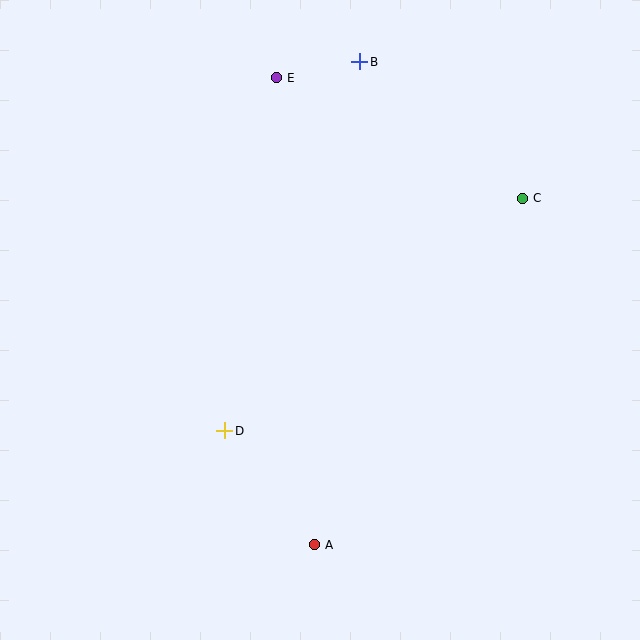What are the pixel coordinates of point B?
Point B is at (360, 62).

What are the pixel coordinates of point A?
Point A is at (315, 545).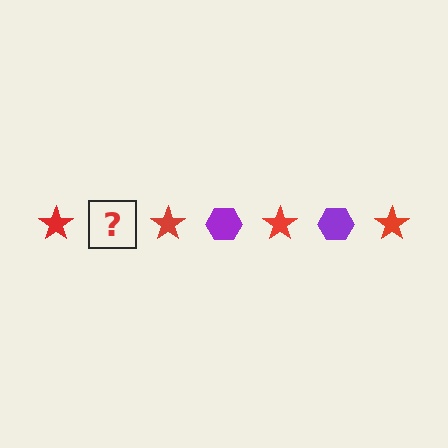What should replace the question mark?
The question mark should be replaced with a purple hexagon.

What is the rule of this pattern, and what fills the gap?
The rule is that the pattern alternates between red star and purple hexagon. The gap should be filled with a purple hexagon.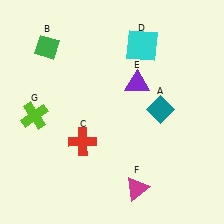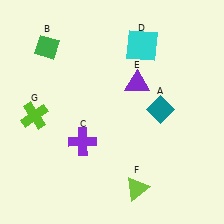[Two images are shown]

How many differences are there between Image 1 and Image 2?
There are 2 differences between the two images.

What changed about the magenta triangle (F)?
In Image 1, F is magenta. In Image 2, it changed to lime.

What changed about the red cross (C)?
In Image 1, C is red. In Image 2, it changed to purple.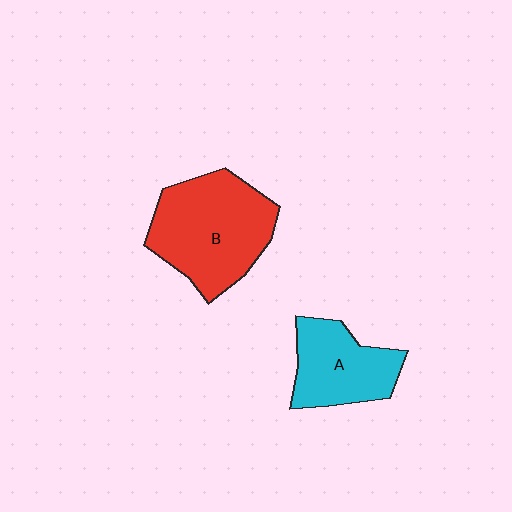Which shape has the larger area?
Shape B (red).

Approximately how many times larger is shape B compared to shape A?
Approximately 1.5 times.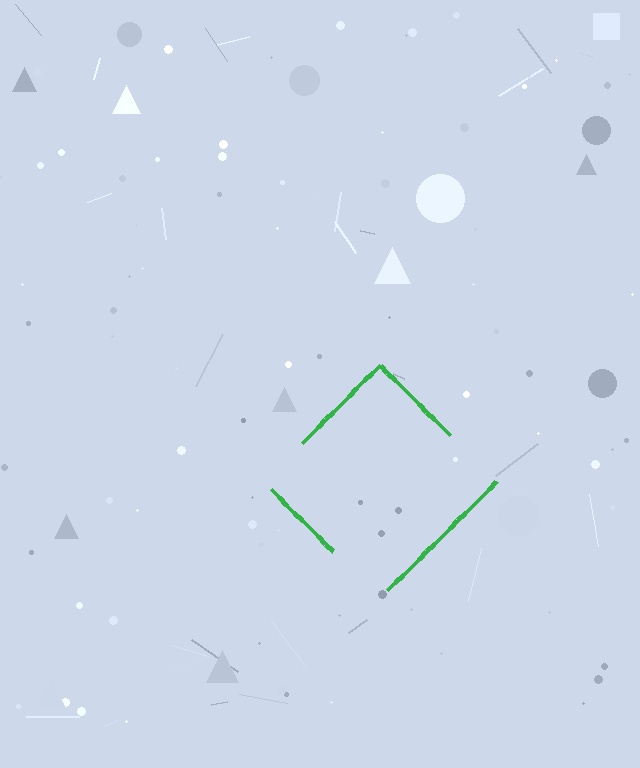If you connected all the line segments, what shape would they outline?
They would outline a diamond.